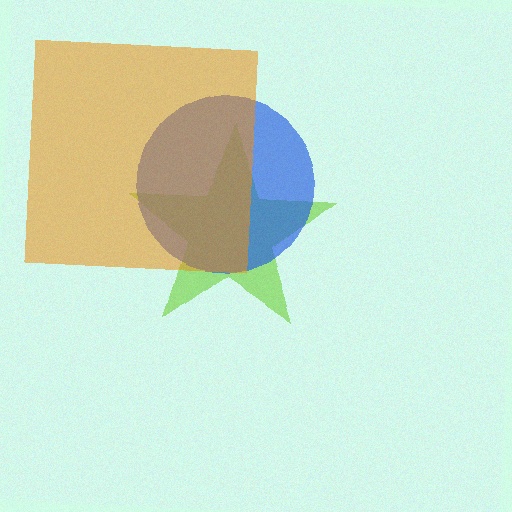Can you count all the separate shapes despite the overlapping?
Yes, there are 3 separate shapes.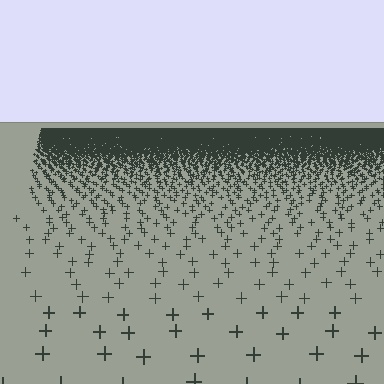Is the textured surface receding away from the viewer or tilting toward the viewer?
The surface is receding away from the viewer. Texture elements get smaller and denser toward the top.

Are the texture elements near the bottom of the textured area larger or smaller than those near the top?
Larger. Near the bottom, elements are closer to the viewer and appear at a bigger on-screen size.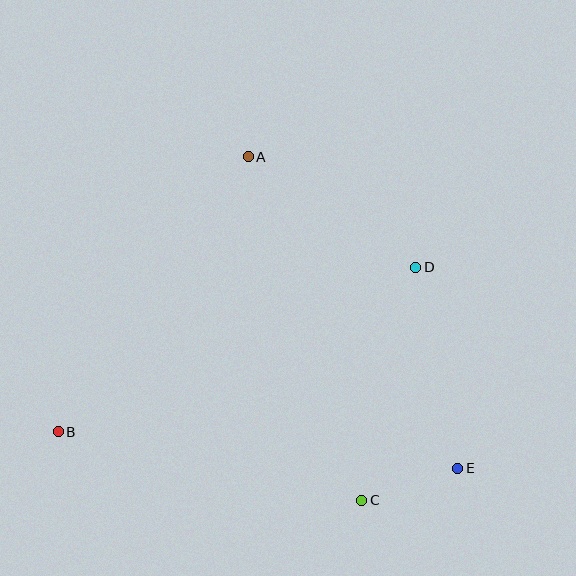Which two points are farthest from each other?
Points B and E are farthest from each other.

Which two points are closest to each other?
Points C and E are closest to each other.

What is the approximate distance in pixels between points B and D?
The distance between B and D is approximately 393 pixels.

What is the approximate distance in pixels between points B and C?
The distance between B and C is approximately 311 pixels.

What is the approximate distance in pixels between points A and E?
The distance between A and E is approximately 376 pixels.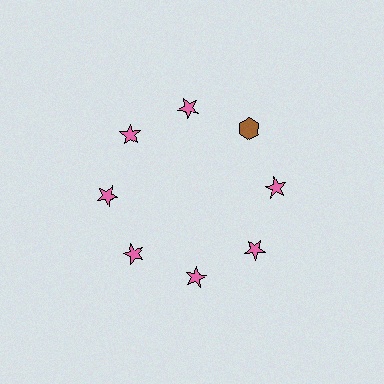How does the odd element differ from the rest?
It differs in both color (brown instead of pink) and shape (hexagon instead of star).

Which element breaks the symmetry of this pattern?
The brown hexagon at roughly the 2 o'clock position breaks the symmetry. All other shapes are pink stars.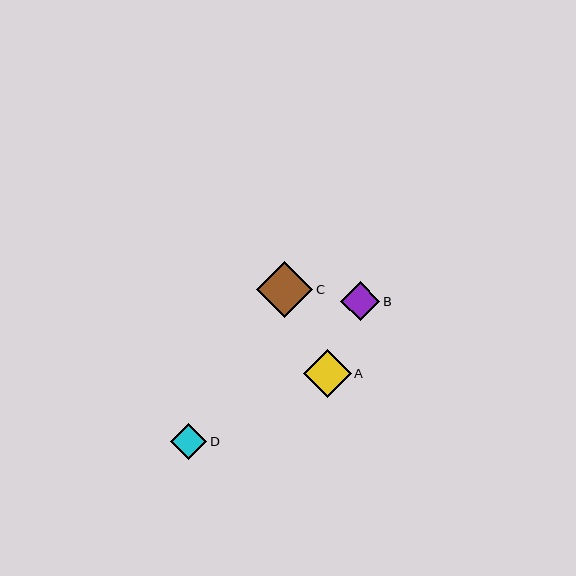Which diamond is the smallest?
Diamond D is the smallest with a size of approximately 36 pixels.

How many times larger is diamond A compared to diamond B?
Diamond A is approximately 1.2 times the size of diamond B.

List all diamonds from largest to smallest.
From largest to smallest: C, A, B, D.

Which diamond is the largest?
Diamond C is the largest with a size of approximately 56 pixels.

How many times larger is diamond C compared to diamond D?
Diamond C is approximately 1.5 times the size of diamond D.